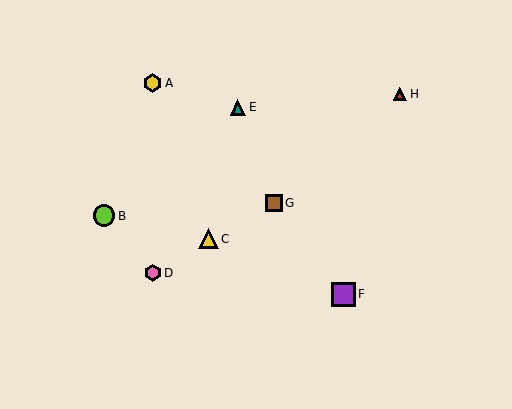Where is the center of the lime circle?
The center of the lime circle is at (104, 216).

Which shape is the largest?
The purple square (labeled F) is the largest.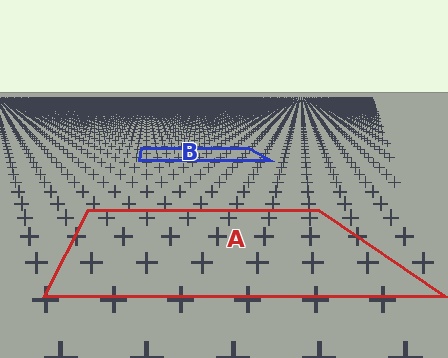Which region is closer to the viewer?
Region A is closer. The texture elements there are larger and more spread out.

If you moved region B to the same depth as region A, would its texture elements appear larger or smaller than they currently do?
They would appear larger. At a closer depth, the same texture elements are projected at a bigger on-screen size.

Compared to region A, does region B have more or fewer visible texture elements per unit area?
Region B has more texture elements per unit area — they are packed more densely because it is farther away.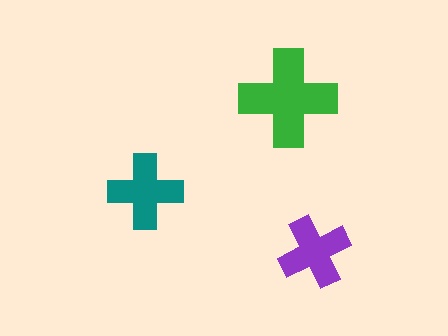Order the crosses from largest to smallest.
the green one, the teal one, the purple one.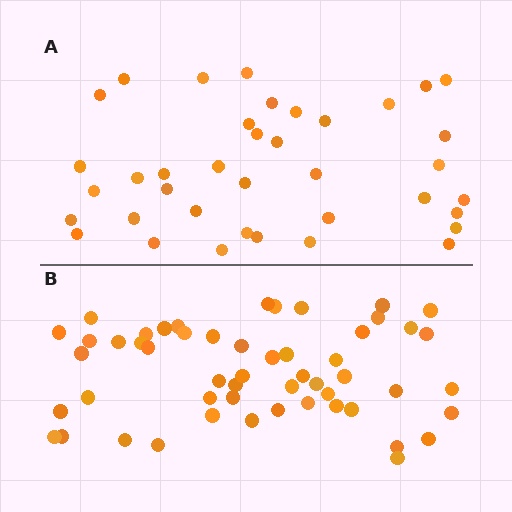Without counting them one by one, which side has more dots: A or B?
Region B (the bottom region) has more dots.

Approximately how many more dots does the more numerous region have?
Region B has approximately 15 more dots than region A.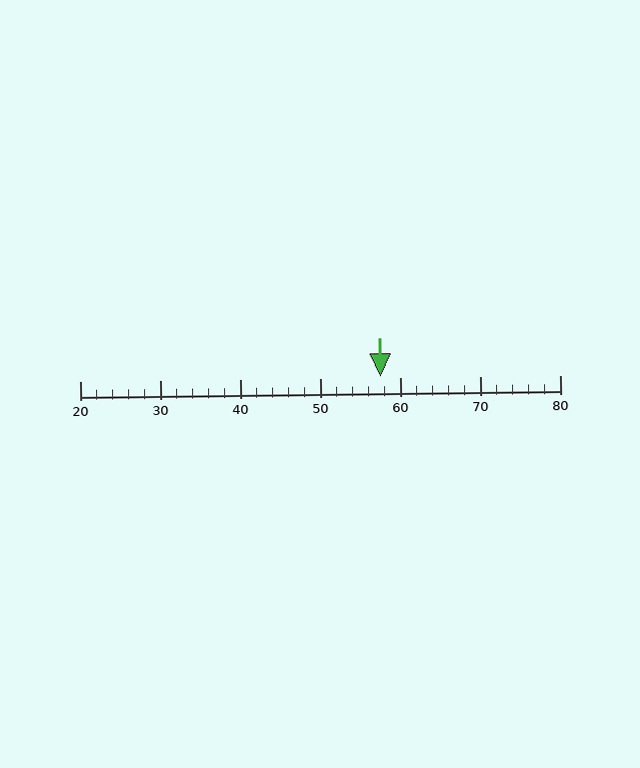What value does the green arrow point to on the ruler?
The green arrow points to approximately 58.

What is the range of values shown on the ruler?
The ruler shows values from 20 to 80.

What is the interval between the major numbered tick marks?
The major tick marks are spaced 10 units apart.